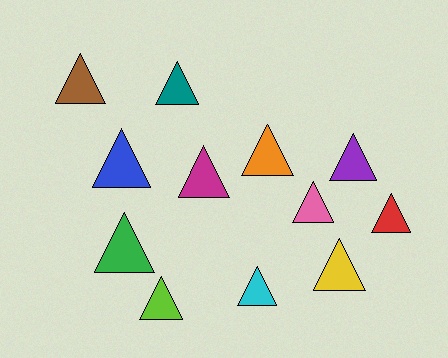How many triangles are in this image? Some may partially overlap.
There are 12 triangles.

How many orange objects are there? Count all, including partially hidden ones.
There is 1 orange object.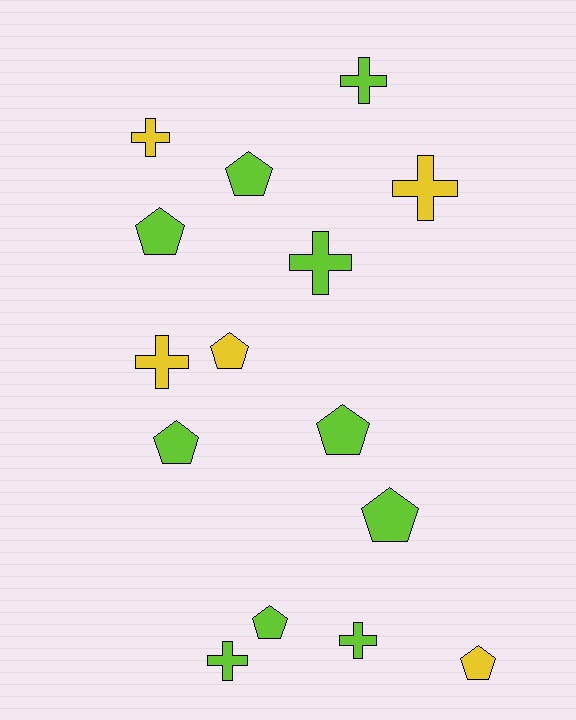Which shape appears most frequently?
Pentagon, with 8 objects.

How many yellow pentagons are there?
There are 2 yellow pentagons.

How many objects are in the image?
There are 15 objects.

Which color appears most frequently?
Lime, with 10 objects.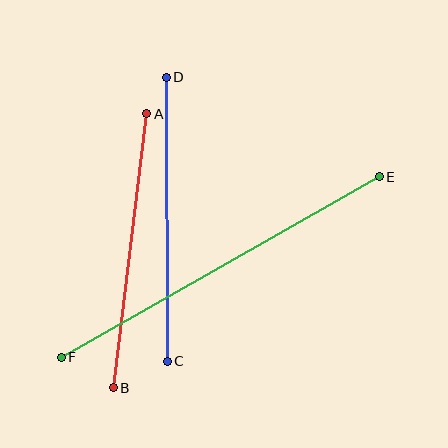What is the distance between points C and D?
The distance is approximately 284 pixels.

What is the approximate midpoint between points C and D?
The midpoint is at approximately (167, 219) pixels.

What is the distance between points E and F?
The distance is approximately 366 pixels.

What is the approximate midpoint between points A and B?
The midpoint is at approximately (130, 251) pixels.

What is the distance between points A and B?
The distance is approximately 276 pixels.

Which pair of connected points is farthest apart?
Points E and F are farthest apart.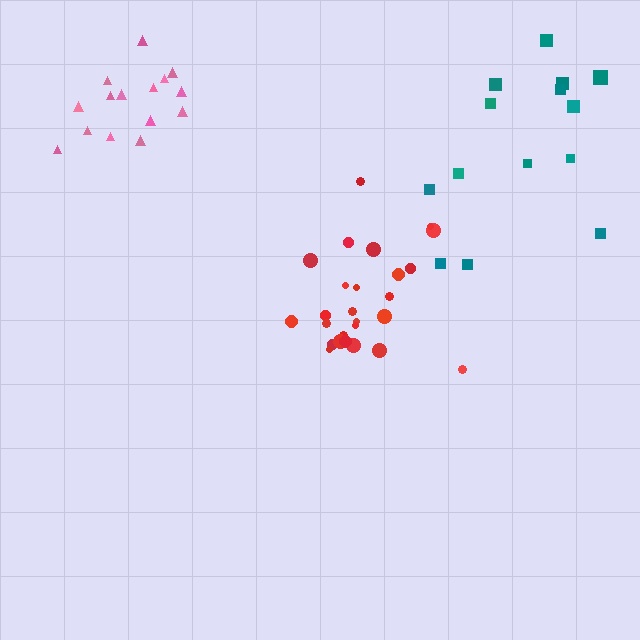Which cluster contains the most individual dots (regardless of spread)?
Red (26).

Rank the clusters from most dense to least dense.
red, pink, teal.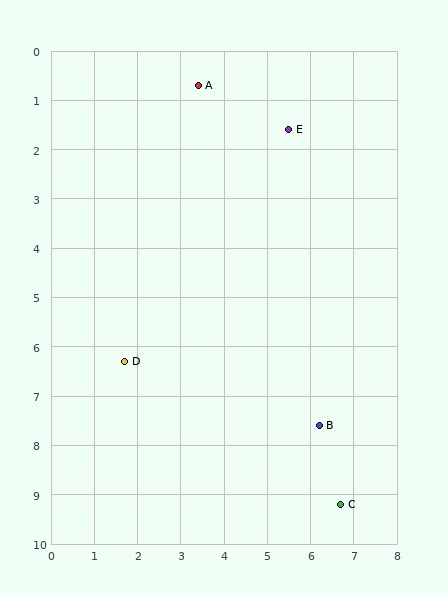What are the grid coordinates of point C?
Point C is at approximately (6.7, 9.2).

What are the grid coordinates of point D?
Point D is at approximately (1.7, 6.3).